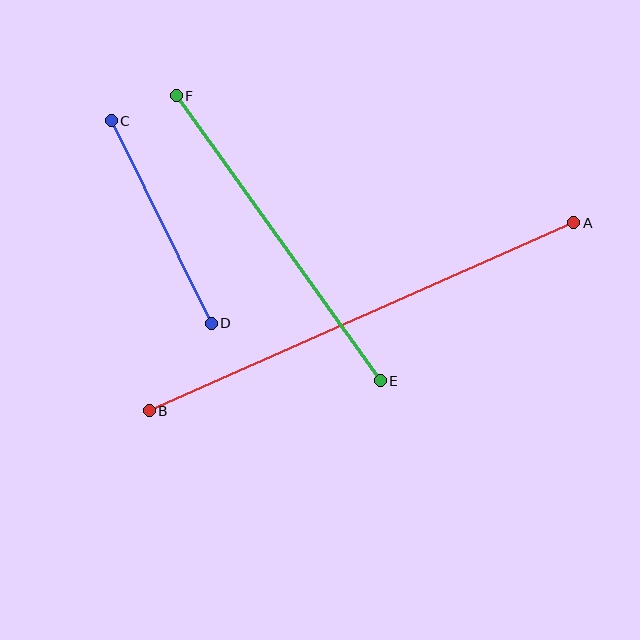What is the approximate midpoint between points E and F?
The midpoint is at approximately (278, 238) pixels.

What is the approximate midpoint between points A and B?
The midpoint is at approximately (362, 317) pixels.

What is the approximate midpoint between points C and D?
The midpoint is at approximately (161, 222) pixels.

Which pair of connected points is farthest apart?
Points A and B are farthest apart.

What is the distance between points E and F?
The distance is approximately 351 pixels.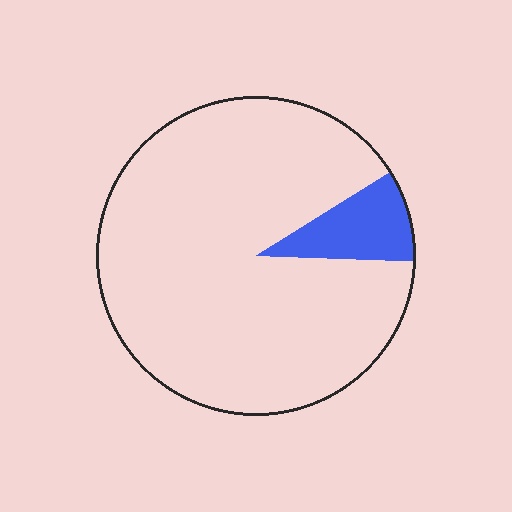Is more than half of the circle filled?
No.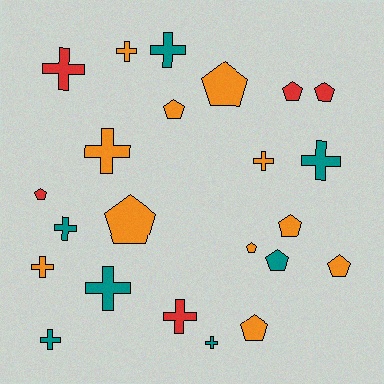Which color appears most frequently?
Orange, with 11 objects.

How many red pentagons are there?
There are 3 red pentagons.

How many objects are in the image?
There are 23 objects.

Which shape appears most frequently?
Cross, with 12 objects.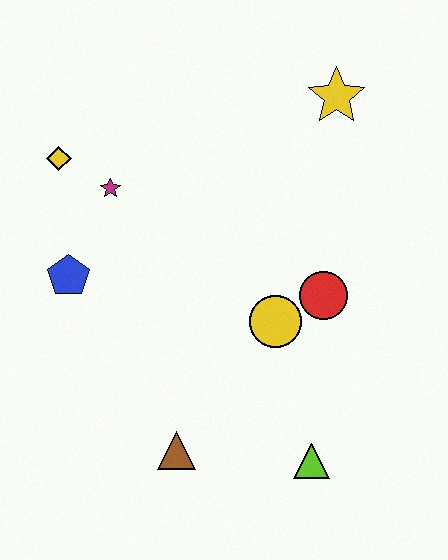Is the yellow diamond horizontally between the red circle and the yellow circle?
No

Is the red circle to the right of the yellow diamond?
Yes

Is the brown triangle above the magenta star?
No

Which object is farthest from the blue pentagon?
The yellow star is farthest from the blue pentagon.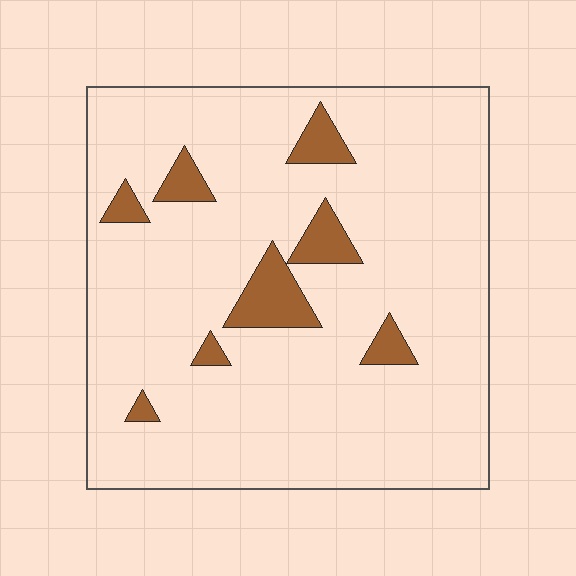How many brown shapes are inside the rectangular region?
8.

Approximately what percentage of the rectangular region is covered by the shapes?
Approximately 10%.